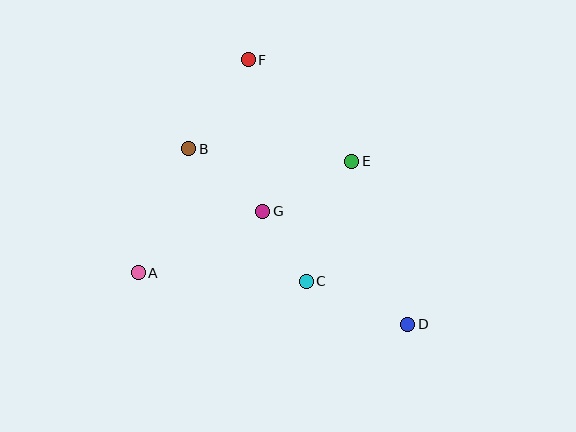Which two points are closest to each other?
Points C and G are closest to each other.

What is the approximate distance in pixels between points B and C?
The distance between B and C is approximately 177 pixels.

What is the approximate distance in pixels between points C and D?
The distance between C and D is approximately 111 pixels.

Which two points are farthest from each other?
Points D and F are farthest from each other.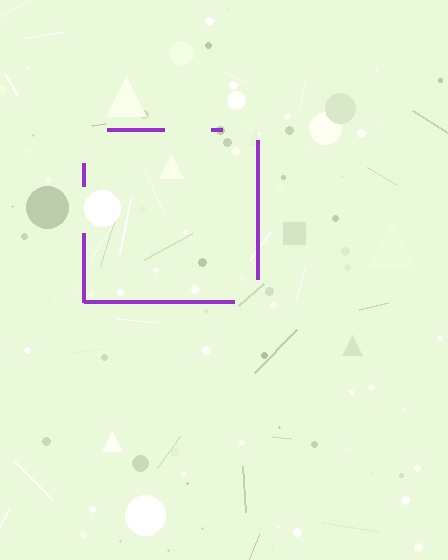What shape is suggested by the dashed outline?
The dashed outline suggests a square.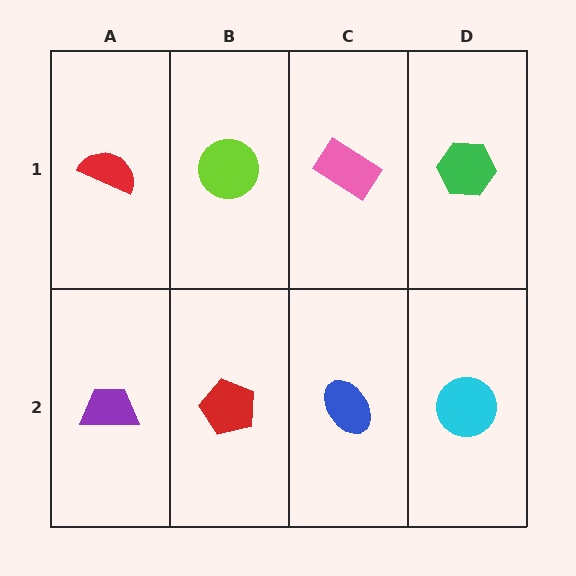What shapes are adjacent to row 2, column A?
A red semicircle (row 1, column A), a red pentagon (row 2, column B).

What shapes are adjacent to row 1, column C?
A blue ellipse (row 2, column C), a lime circle (row 1, column B), a green hexagon (row 1, column D).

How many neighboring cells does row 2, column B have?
3.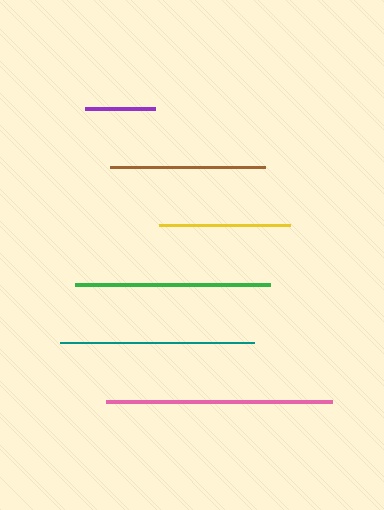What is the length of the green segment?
The green segment is approximately 195 pixels long.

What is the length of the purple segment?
The purple segment is approximately 70 pixels long.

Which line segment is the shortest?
The purple line is the shortest at approximately 70 pixels.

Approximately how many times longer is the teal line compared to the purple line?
The teal line is approximately 2.8 times the length of the purple line.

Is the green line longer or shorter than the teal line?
The green line is longer than the teal line.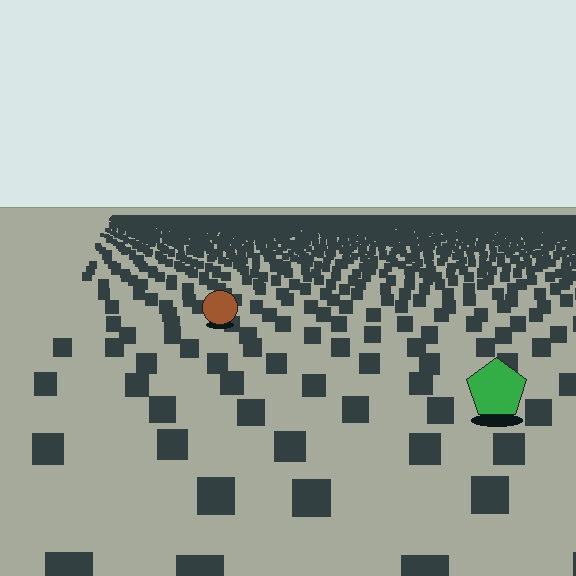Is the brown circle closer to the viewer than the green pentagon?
No. The green pentagon is closer — you can tell from the texture gradient: the ground texture is coarser near it.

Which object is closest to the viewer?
The green pentagon is closest. The texture marks near it are larger and more spread out.